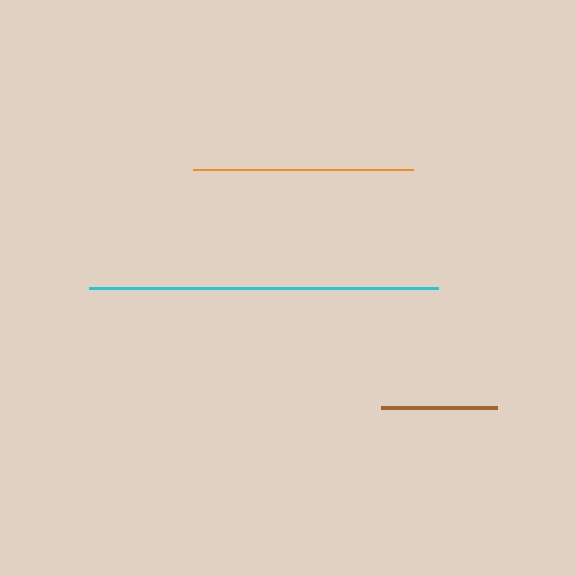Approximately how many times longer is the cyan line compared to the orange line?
The cyan line is approximately 1.6 times the length of the orange line.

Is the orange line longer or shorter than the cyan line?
The cyan line is longer than the orange line.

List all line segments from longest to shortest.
From longest to shortest: cyan, orange, brown.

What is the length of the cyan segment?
The cyan segment is approximately 349 pixels long.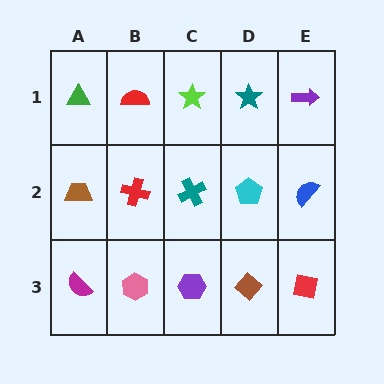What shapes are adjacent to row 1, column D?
A cyan pentagon (row 2, column D), a lime star (row 1, column C), a purple arrow (row 1, column E).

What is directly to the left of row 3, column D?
A purple hexagon.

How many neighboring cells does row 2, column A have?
3.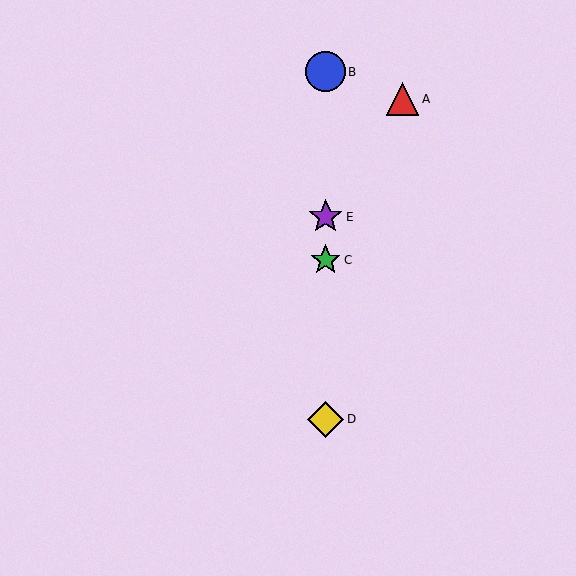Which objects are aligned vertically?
Objects B, C, D, E are aligned vertically.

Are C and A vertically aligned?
No, C is at x≈326 and A is at x≈403.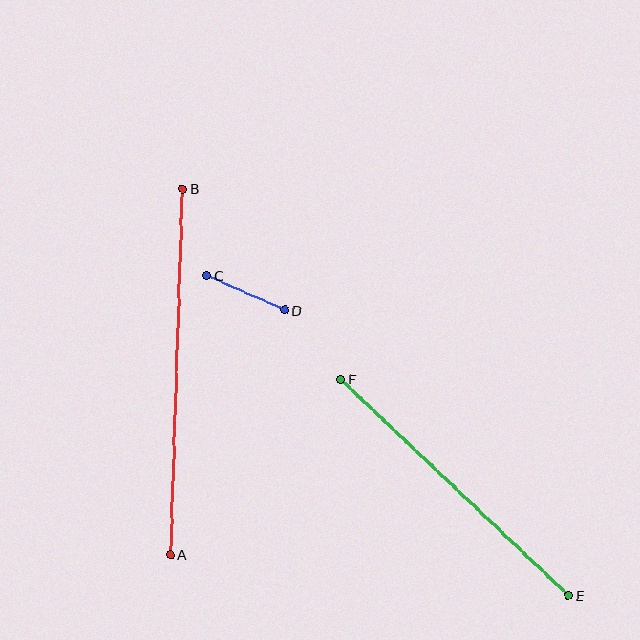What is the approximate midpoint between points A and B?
The midpoint is at approximately (176, 372) pixels.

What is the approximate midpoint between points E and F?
The midpoint is at approximately (455, 487) pixels.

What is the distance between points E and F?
The distance is approximately 314 pixels.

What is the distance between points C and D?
The distance is approximately 85 pixels.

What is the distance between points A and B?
The distance is approximately 366 pixels.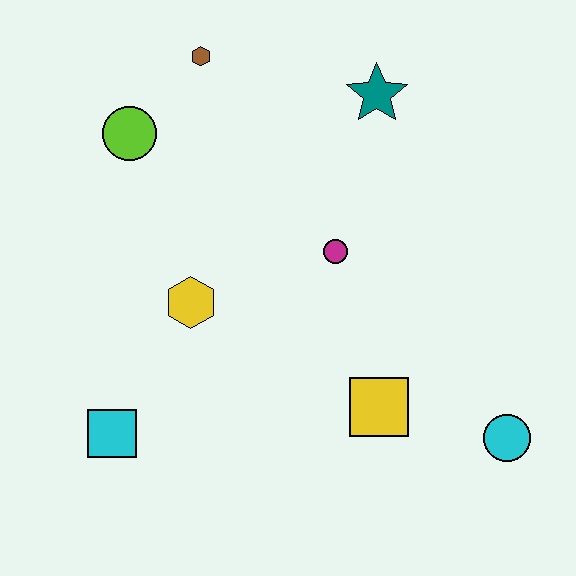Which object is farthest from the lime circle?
The cyan circle is farthest from the lime circle.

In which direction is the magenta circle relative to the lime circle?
The magenta circle is to the right of the lime circle.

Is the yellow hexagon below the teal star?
Yes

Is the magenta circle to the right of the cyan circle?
No